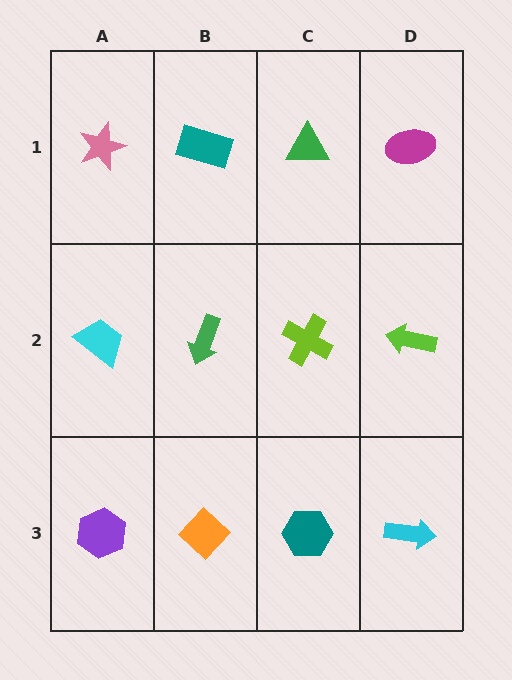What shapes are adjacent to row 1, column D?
A lime arrow (row 2, column D), a green triangle (row 1, column C).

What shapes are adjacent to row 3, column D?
A lime arrow (row 2, column D), a teal hexagon (row 3, column C).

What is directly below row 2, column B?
An orange diamond.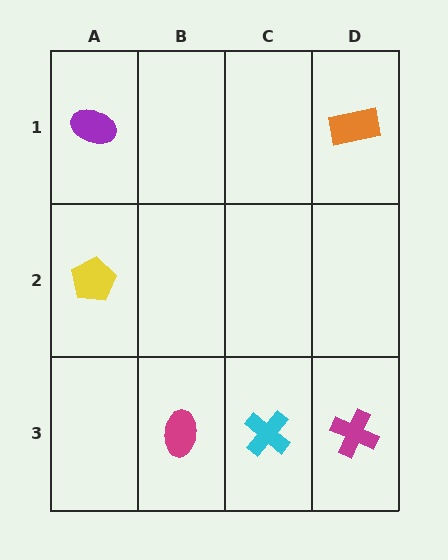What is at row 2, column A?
A yellow pentagon.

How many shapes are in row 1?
2 shapes.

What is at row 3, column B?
A magenta ellipse.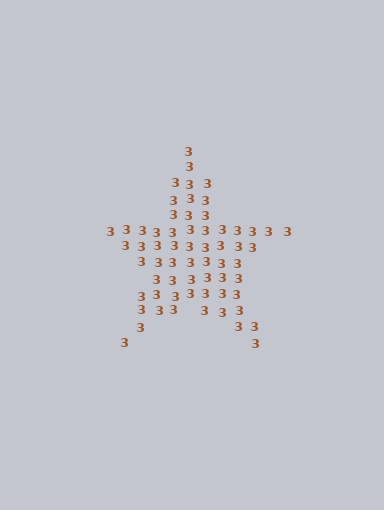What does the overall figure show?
The overall figure shows a star.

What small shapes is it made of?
It is made of small digit 3's.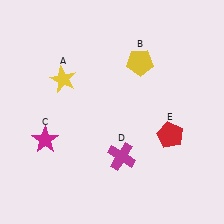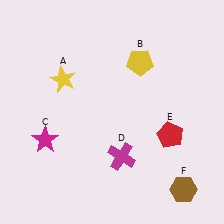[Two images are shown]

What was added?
A brown hexagon (F) was added in Image 2.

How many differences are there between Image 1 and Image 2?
There is 1 difference between the two images.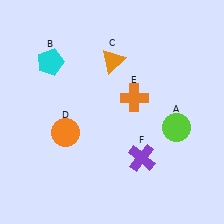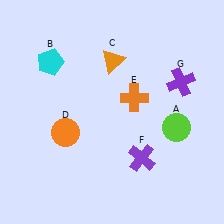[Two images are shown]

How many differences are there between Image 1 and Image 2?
There is 1 difference between the two images.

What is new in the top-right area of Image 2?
A purple cross (G) was added in the top-right area of Image 2.